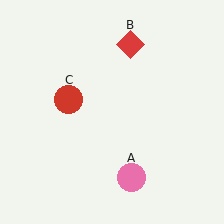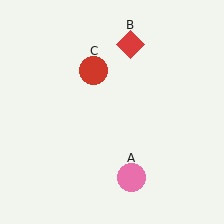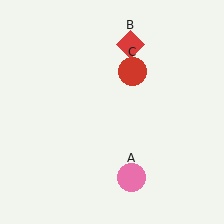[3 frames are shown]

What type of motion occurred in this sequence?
The red circle (object C) rotated clockwise around the center of the scene.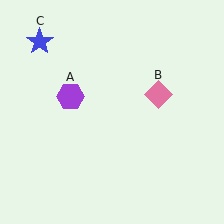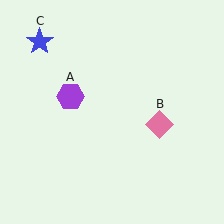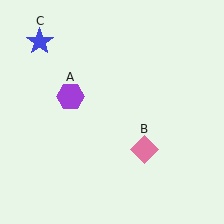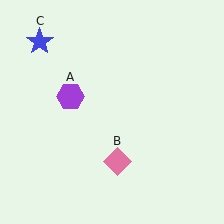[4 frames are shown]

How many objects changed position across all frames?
1 object changed position: pink diamond (object B).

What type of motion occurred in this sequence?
The pink diamond (object B) rotated clockwise around the center of the scene.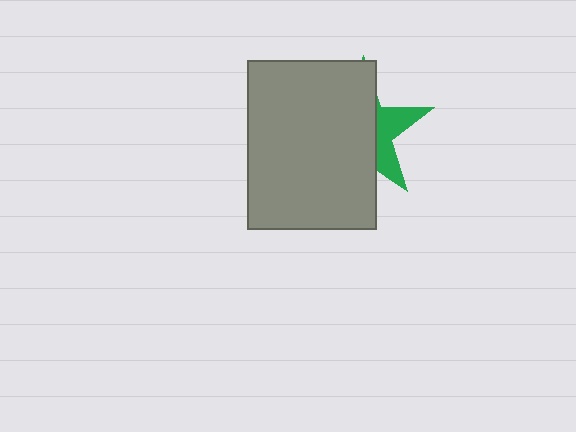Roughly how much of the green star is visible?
A small part of it is visible (roughly 31%).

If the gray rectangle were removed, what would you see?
You would see the complete green star.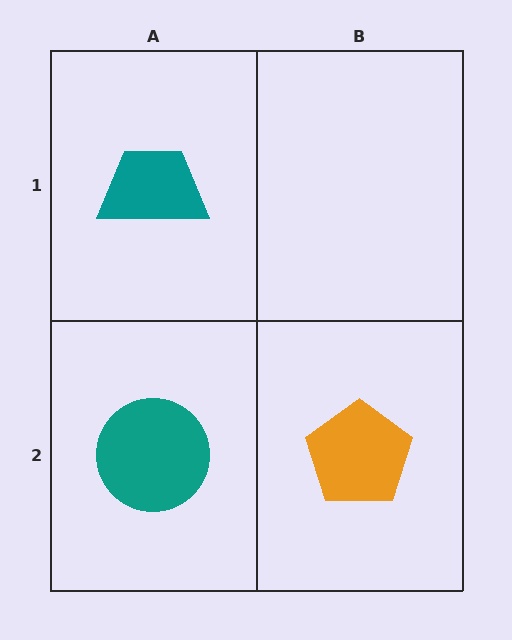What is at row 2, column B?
An orange pentagon.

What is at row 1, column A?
A teal trapezoid.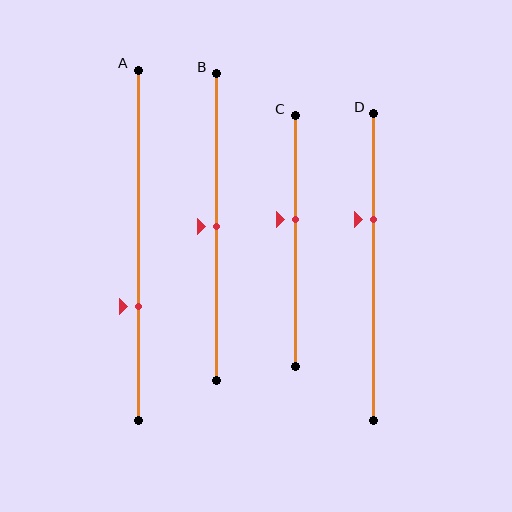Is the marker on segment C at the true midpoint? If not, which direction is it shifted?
No, the marker on segment C is shifted upward by about 9% of the segment length.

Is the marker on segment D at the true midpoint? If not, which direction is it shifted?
No, the marker on segment D is shifted upward by about 15% of the segment length.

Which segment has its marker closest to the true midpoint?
Segment B has its marker closest to the true midpoint.